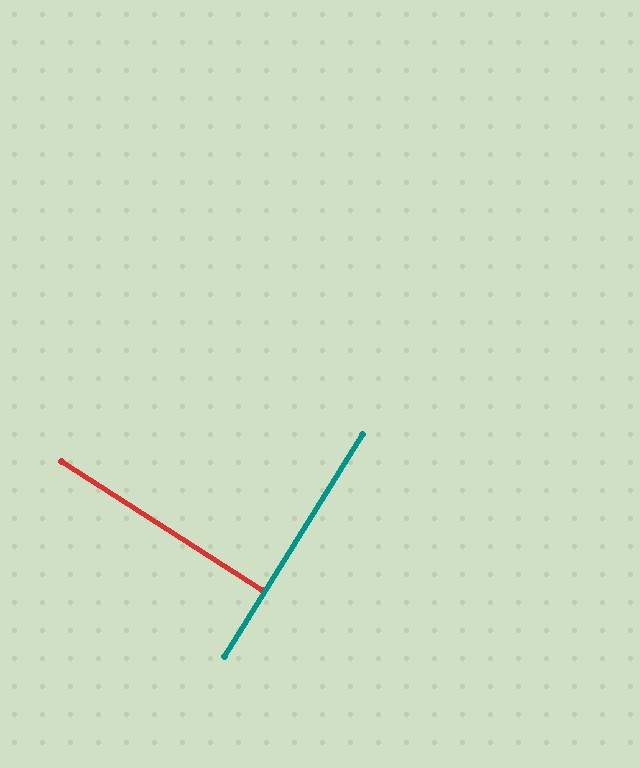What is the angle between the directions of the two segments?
Approximately 89 degrees.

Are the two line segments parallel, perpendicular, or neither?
Perpendicular — they meet at approximately 89°.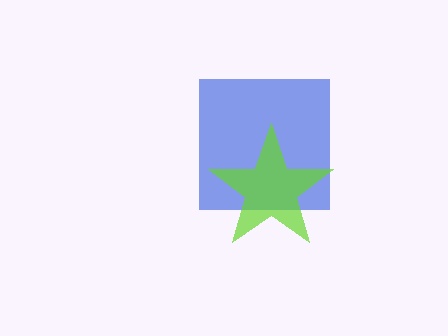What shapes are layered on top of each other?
The layered shapes are: a blue square, a lime star.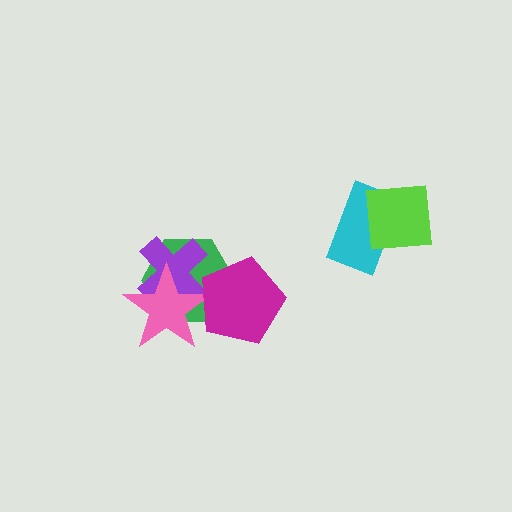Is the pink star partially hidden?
Yes, it is partially covered by another shape.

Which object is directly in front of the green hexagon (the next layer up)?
The purple cross is directly in front of the green hexagon.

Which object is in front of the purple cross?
The pink star is in front of the purple cross.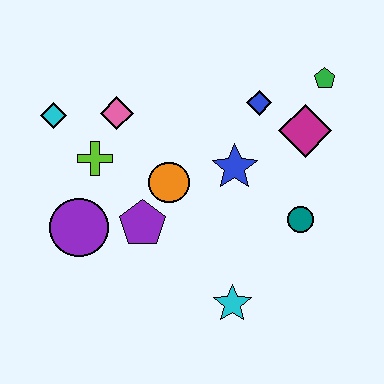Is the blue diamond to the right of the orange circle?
Yes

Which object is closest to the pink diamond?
The lime cross is closest to the pink diamond.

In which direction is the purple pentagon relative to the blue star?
The purple pentagon is to the left of the blue star.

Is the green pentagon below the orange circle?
No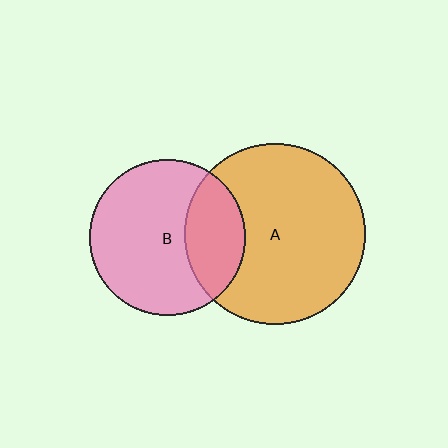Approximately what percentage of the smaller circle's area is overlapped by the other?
Approximately 30%.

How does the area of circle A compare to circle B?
Approximately 1.3 times.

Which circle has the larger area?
Circle A (orange).